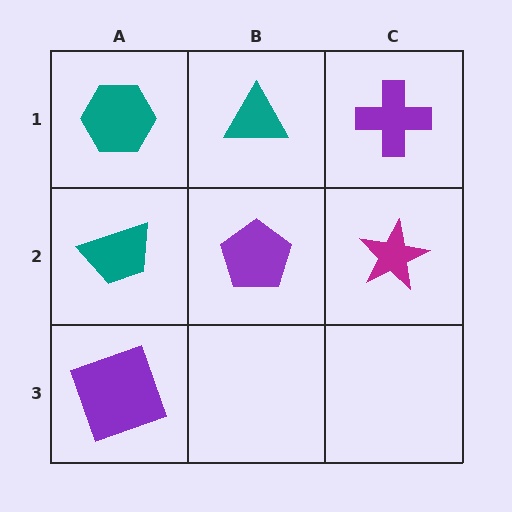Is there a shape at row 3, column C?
No, that cell is empty.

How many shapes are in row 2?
3 shapes.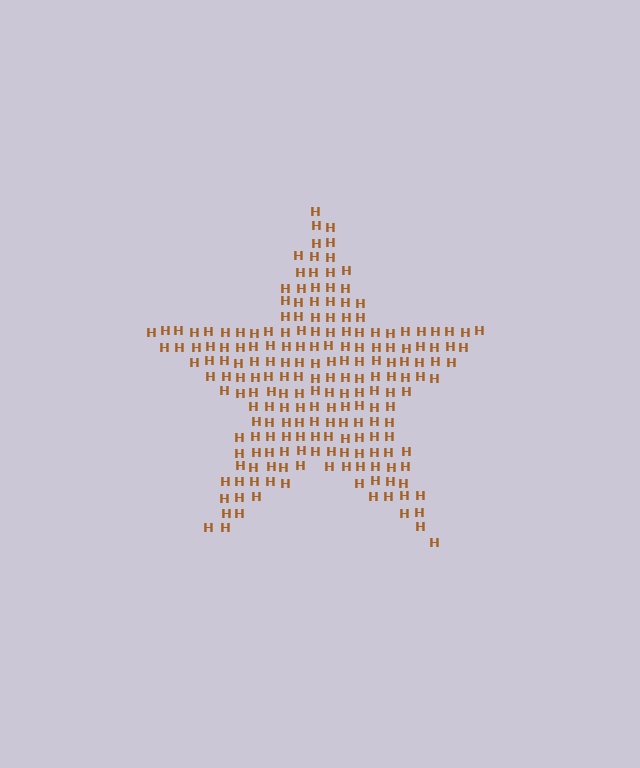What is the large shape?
The large shape is a star.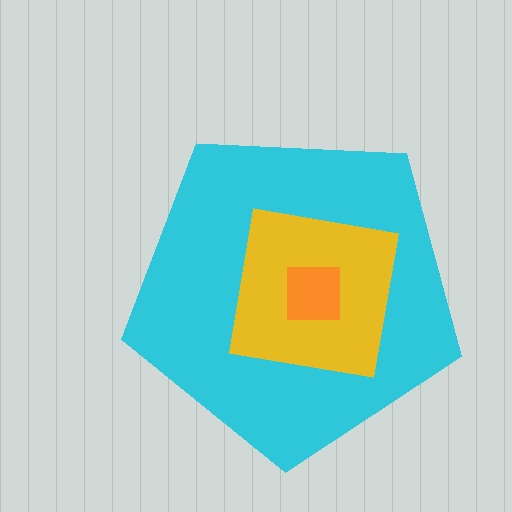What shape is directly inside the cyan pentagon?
The yellow square.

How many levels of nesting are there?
3.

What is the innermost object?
The orange square.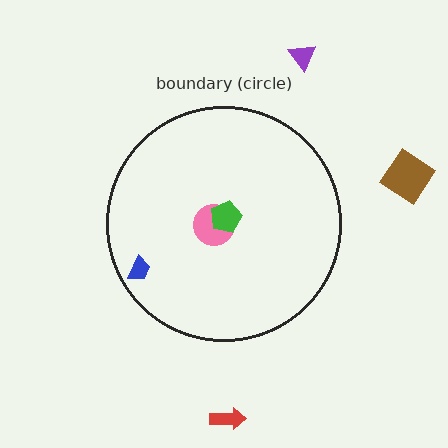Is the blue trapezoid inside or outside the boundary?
Inside.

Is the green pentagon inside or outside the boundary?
Inside.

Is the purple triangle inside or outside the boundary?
Outside.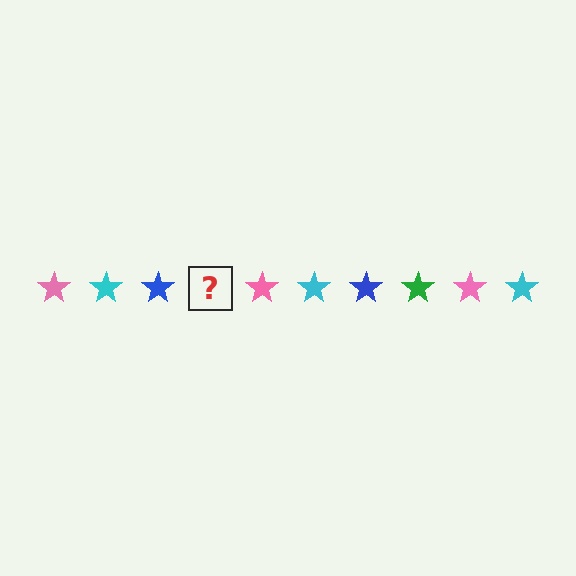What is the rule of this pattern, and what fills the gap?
The rule is that the pattern cycles through pink, cyan, blue, green stars. The gap should be filled with a green star.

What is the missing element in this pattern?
The missing element is a green star.